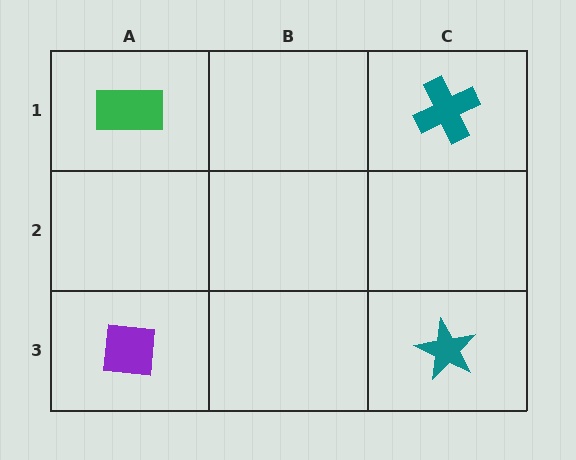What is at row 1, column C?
A teal cross.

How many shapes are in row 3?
2 shapes.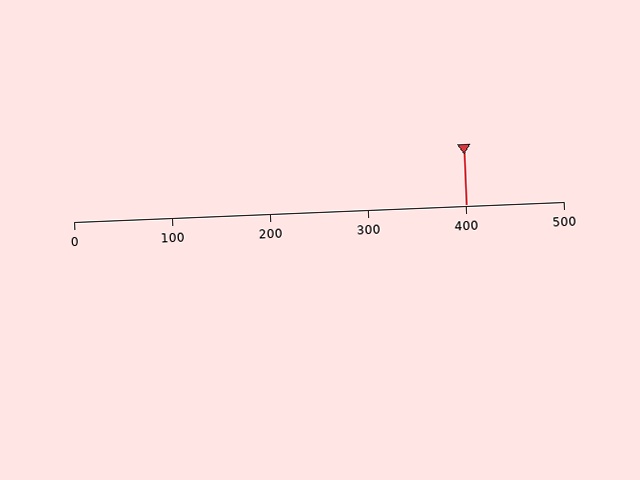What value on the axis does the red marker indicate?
The marker indicates approximately 400.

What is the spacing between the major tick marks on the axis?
The major ticks are spaced 100 apart.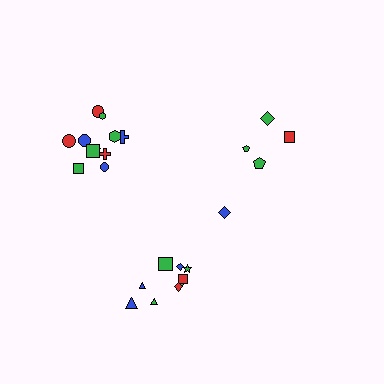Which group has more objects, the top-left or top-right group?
The top-left group.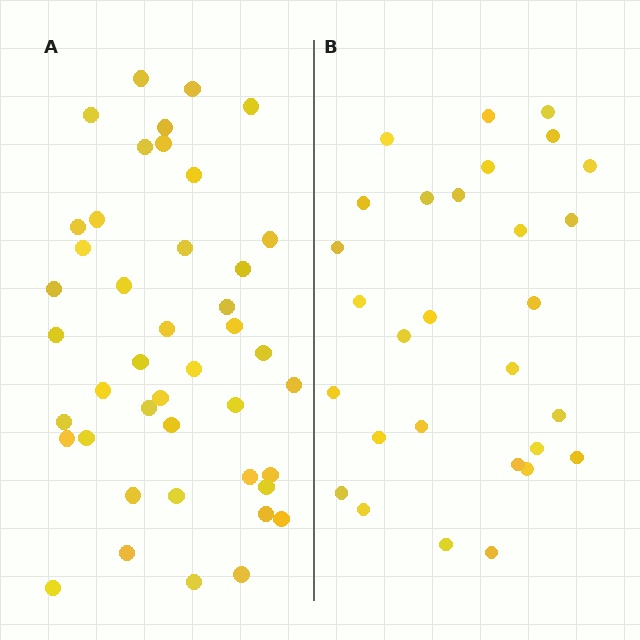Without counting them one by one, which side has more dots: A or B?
Region A (the left region) has more dots.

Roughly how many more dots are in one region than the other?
Region A has approximately 15 more dots than region B.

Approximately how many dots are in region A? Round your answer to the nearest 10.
About 40 dots. (The exact count is 43, which rounds to 40.)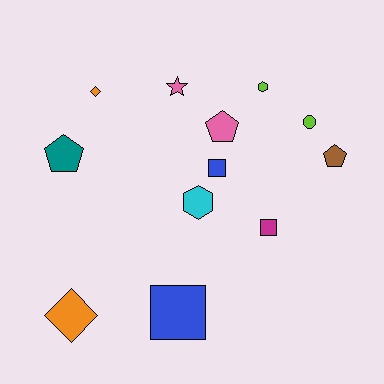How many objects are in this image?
There are 12 objects.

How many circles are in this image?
There is 1 circle.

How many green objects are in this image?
There are no green objects.